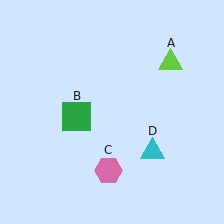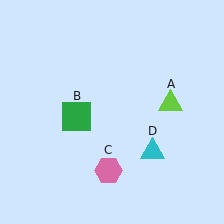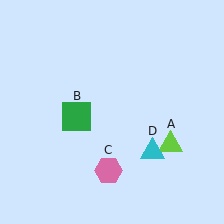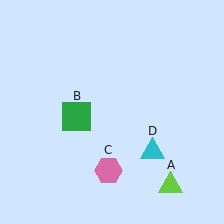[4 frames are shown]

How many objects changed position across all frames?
1 object changed position: lime triangle (object A).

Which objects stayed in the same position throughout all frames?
Green square (object B) and pink hexagon (object C) and cyan triangle (object D) remained stationary.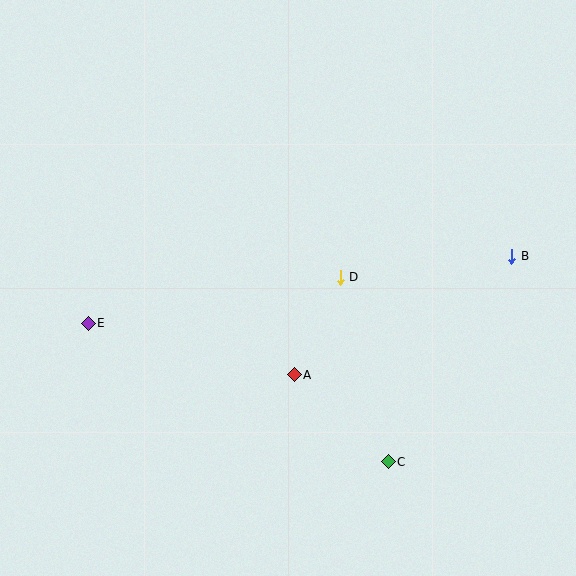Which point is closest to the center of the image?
Point D at (340, 277) is closest to the center.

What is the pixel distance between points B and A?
The distance between B and A is 248 pixels.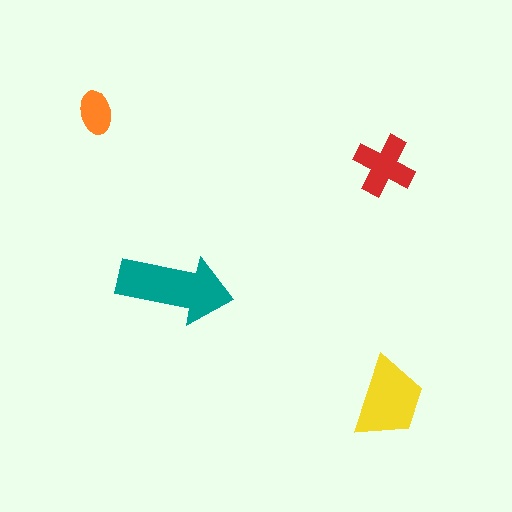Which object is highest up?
The orange ellipse is topmost.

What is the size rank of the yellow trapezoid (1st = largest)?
2nd.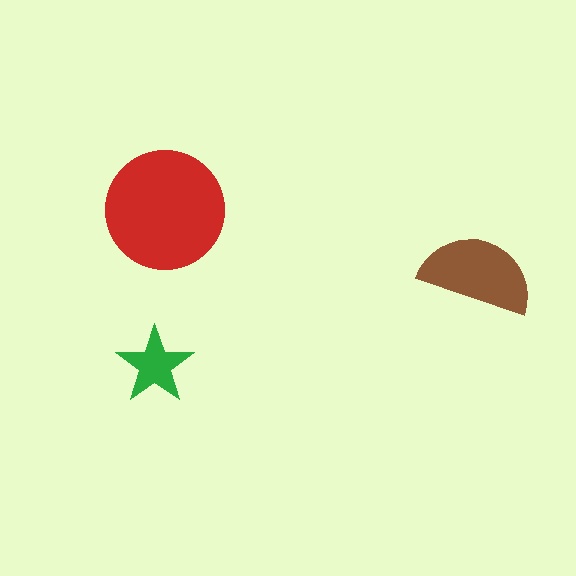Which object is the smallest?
The green star.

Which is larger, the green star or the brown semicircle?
The brown semicircle.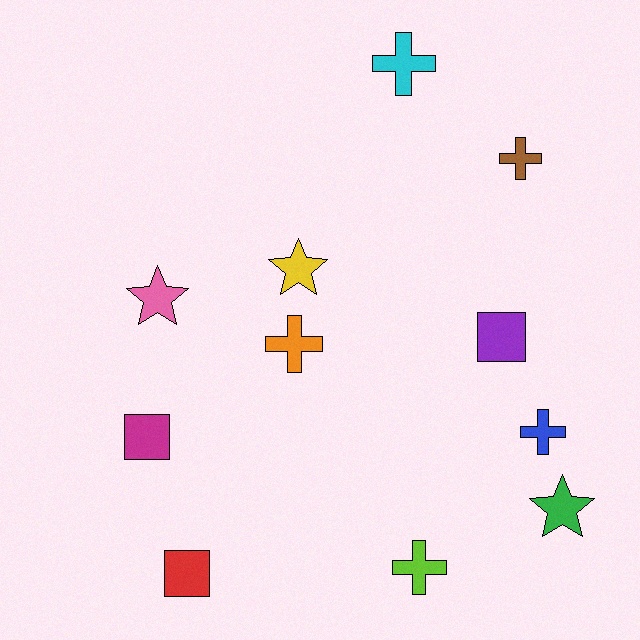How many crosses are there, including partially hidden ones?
There are 5 crosses.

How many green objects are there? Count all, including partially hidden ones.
There is 1 green object.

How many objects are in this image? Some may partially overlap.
There are 11 objects.